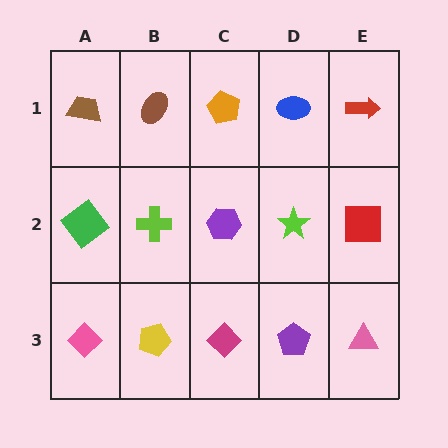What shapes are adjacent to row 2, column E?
A red arrow (row 1, column E), a pink triangle (row 3, column E), a lime star (row 2, column D).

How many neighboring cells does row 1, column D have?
3.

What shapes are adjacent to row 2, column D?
A blue ellipse (row 1, column D), a purple pentagon (row 3, column D), a purple hexagon (row 2, column C), a red square (row 2, column E).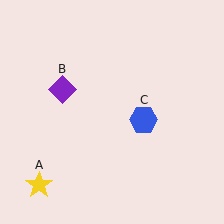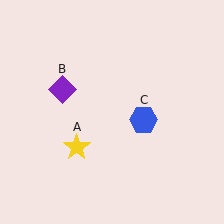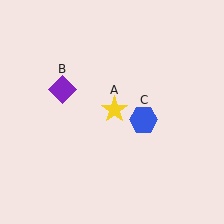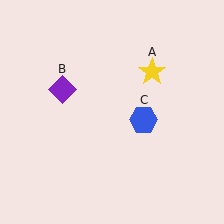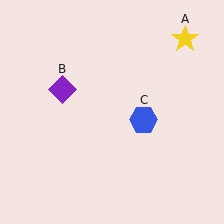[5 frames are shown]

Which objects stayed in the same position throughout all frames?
Purple diamond (object B) and blue hexagon (object C) remained stationary.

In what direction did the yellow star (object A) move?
The yellow star (object A) moved up and to the right.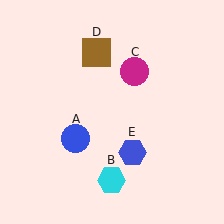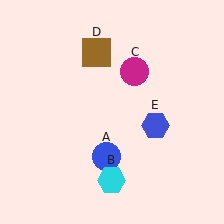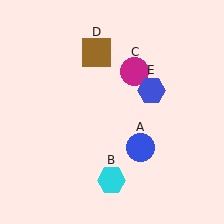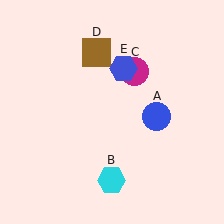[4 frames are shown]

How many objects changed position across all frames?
2 objects changed position: blue circle (object A), blue hexagon (object E).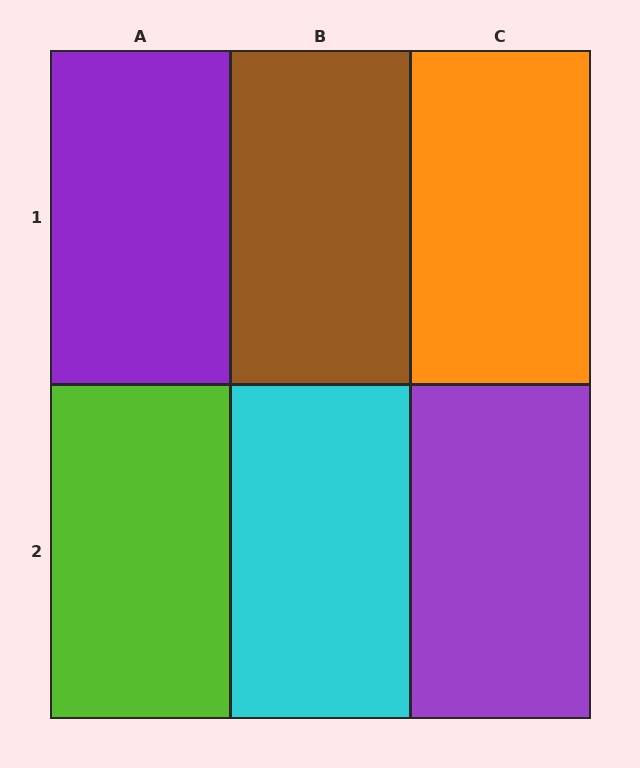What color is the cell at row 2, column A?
Lime.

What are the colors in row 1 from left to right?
Purple, brown, orange.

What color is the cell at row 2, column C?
Purple.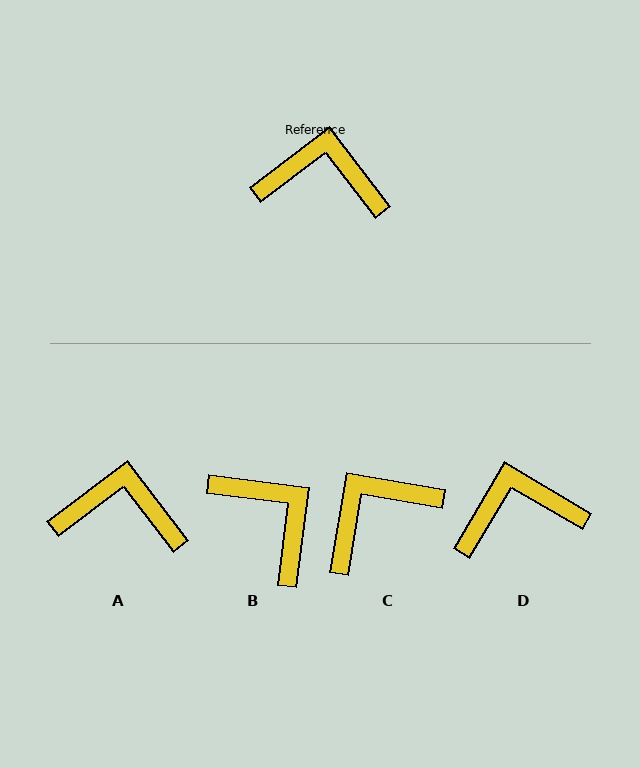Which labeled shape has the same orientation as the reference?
A.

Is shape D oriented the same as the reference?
No, it is off by about 22 degrees.